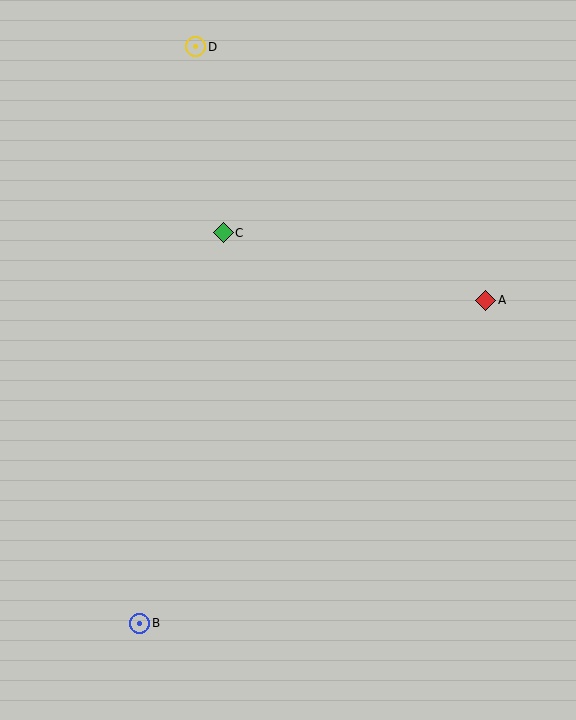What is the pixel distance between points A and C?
The distance between A and C is 271 pixels.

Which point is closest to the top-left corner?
Point D is closest to the top-left corner.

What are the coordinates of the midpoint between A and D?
The midpoint between A and D is at (341, 173).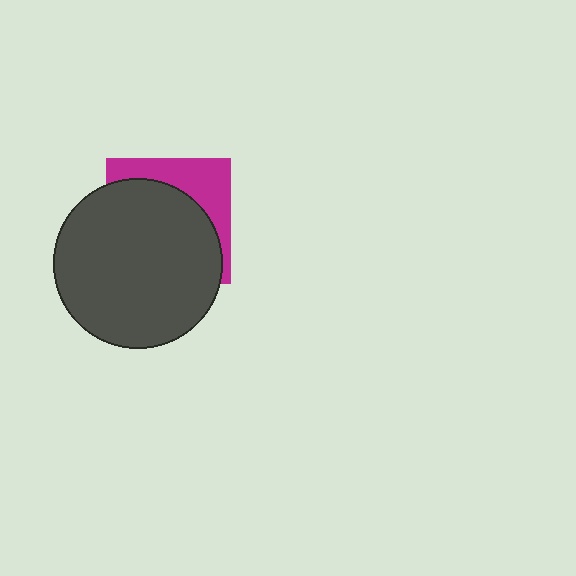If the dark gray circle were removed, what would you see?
You would see the complete magenta square.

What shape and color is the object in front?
The object in front is a dark gray circle.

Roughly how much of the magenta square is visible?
A small part of it is visible (roughly 32%).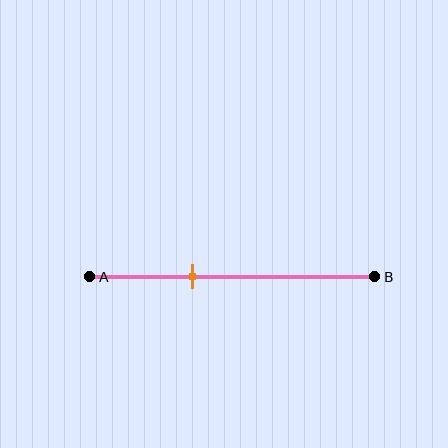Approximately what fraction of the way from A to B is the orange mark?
The orange mark is approximately 35% of the way from A to B.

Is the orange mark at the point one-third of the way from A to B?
Yes, the mark is approximately at the one-third point.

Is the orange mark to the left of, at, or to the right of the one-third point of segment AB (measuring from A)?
The orange mark is approximately at the one-third point of segment AB.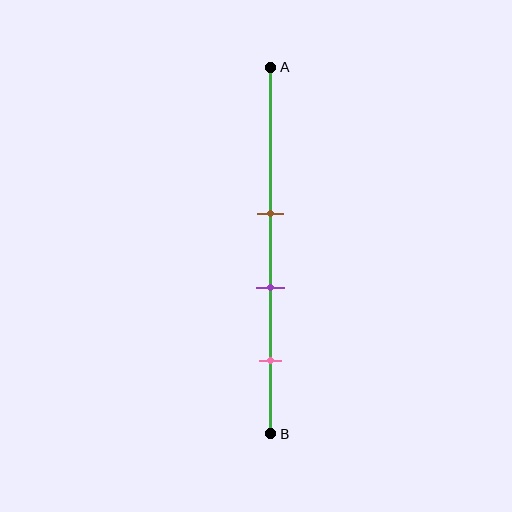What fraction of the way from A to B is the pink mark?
The pink mark is approximately 80% (0.8) of the way from A to B.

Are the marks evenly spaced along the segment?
Yes, the marks are approximately evenly spaced.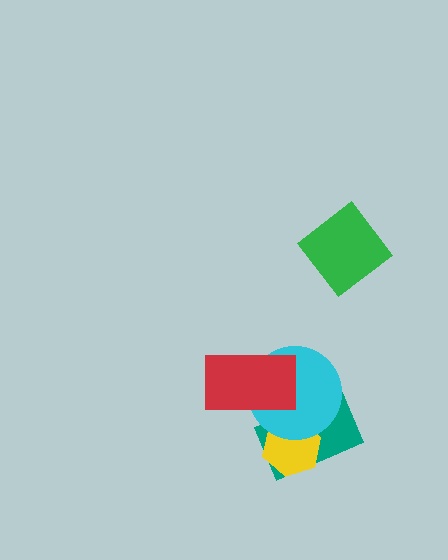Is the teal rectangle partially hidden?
Yes, it is partially covered by another shape.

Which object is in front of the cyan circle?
The red rectangle is in front of the cyan circle.